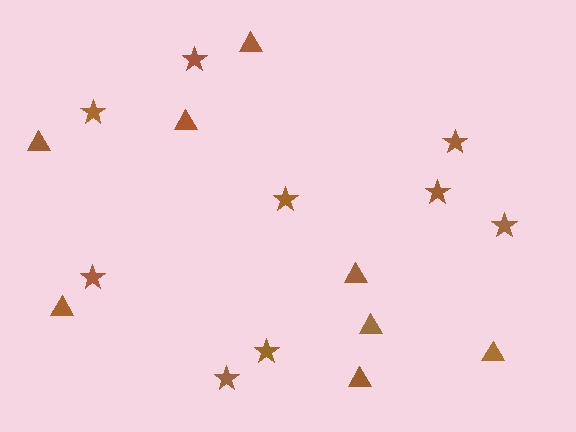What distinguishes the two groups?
There are 2 groups: one group of stars (9) and one group of triangles (8).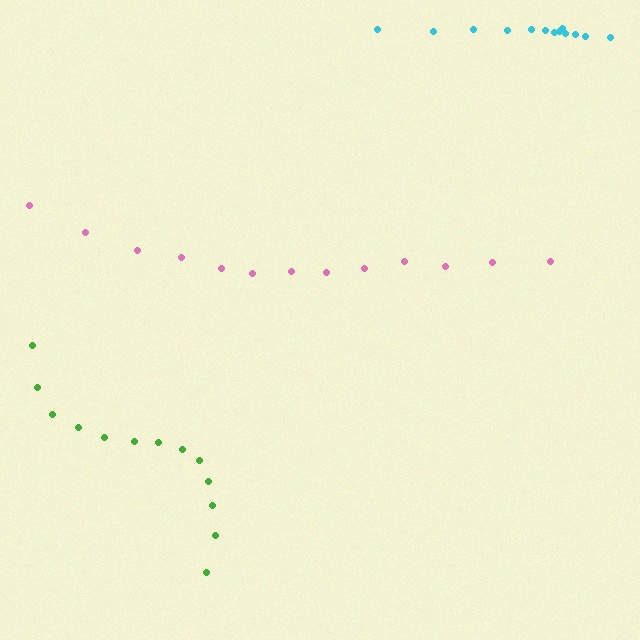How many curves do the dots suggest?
There are 3 distinct paths.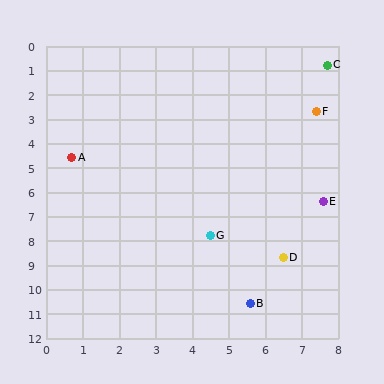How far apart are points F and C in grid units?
Points F and C are about 1.9 grid units apart.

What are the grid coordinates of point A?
Point A is at approximately (0.7, 4.6).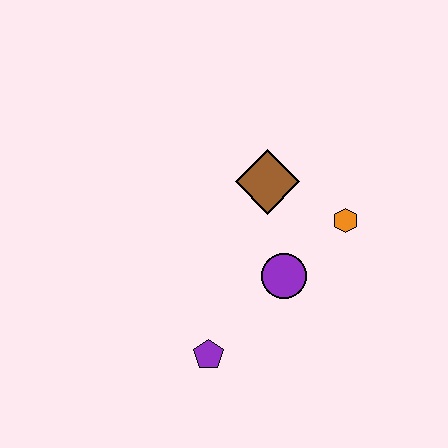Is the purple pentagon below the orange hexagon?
Yes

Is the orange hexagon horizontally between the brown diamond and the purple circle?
No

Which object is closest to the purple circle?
The orange hexagon is closest to the purple circle.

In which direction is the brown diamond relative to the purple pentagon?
The brown diamond is above the purple pentagon.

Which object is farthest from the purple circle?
The purple pentagon is farthest from the purple circle.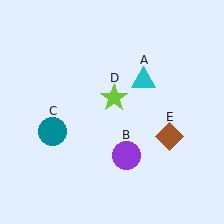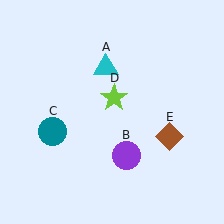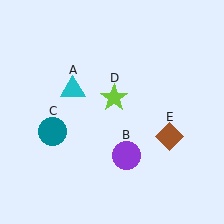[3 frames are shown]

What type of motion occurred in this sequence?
The cyan triangle (object A) rotated counterclockwise around the center of the scene.